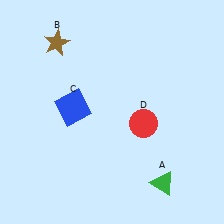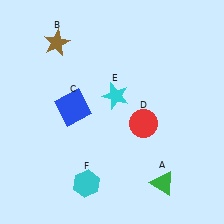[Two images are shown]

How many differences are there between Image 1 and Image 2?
There are 2 differences between the two images.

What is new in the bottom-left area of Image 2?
A cyan hexagon (F) was added in the bottom-left area of Image 2.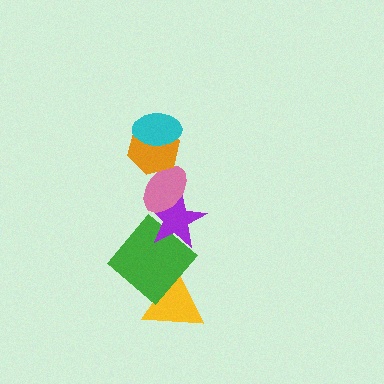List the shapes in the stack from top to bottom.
From top to bottom: the cyan ellipse, the orange hexagon, the pink ellipse, the purple star, the green diamond, the yellow triangle.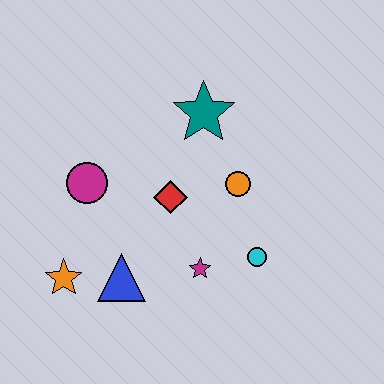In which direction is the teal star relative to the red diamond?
The teal star is above the red diamond.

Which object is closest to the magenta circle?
The red diamond is closest to the magenta circle.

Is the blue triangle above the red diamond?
No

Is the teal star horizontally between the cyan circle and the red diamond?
Yes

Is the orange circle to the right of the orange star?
Yes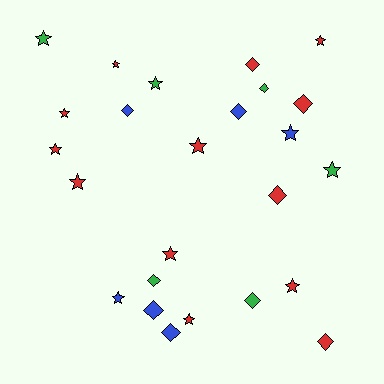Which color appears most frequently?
Red, with 13 objects.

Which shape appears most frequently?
Star, with 14 objects.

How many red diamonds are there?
There are 4 red diamonds.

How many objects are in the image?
There are 25 objects.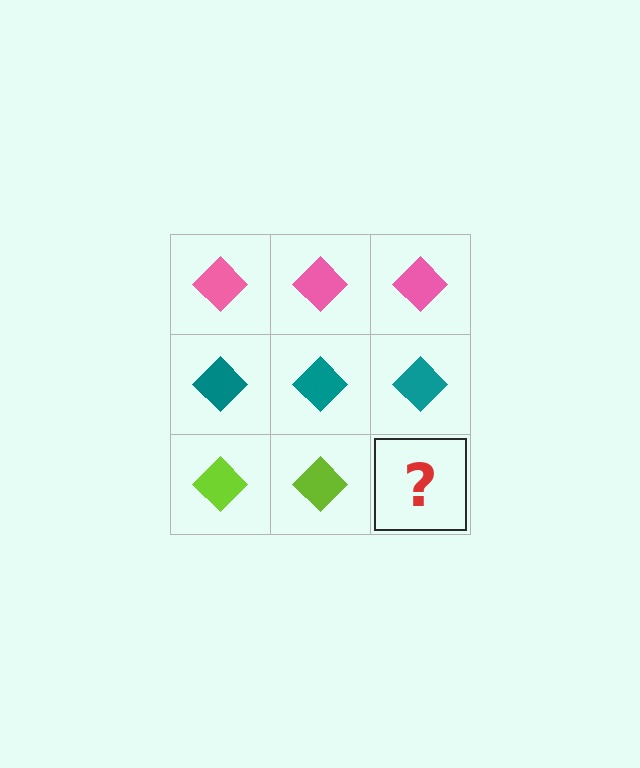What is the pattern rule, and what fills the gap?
The rule is that each row has a consistent color. The gap should be filled with a lime diamond.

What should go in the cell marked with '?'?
The missing cell should contain a lime diamond.